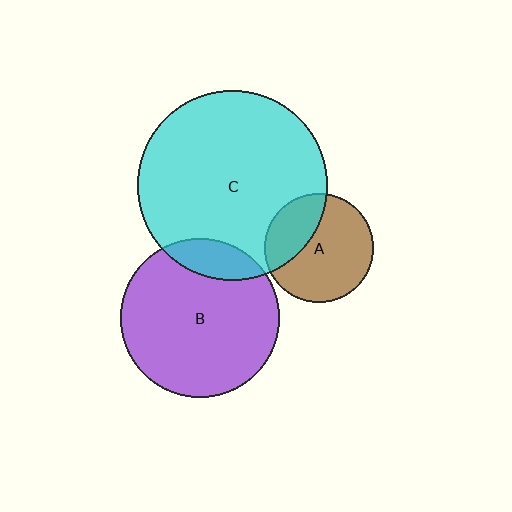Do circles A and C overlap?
Yes.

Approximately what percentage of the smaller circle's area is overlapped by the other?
Approximately 30%.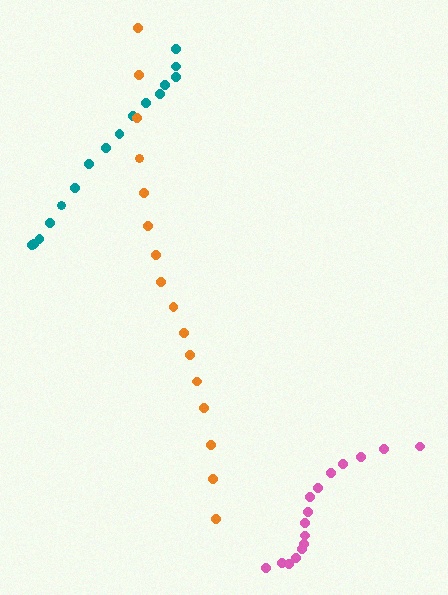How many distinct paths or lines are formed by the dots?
There are 3 distinct paths.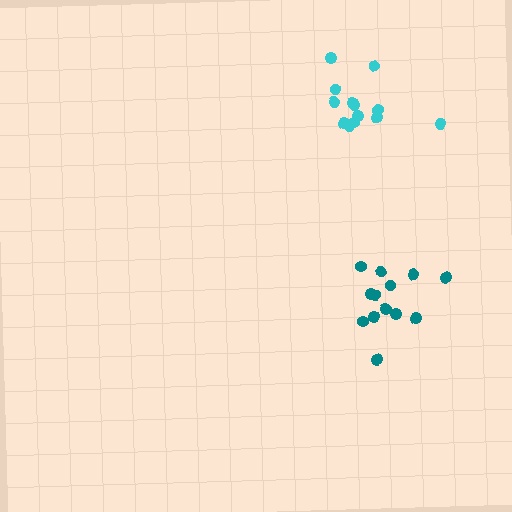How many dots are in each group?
Group 1: 13 dots, Group 2: 13 dots (26 total).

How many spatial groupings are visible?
There are 2 spatial groupings.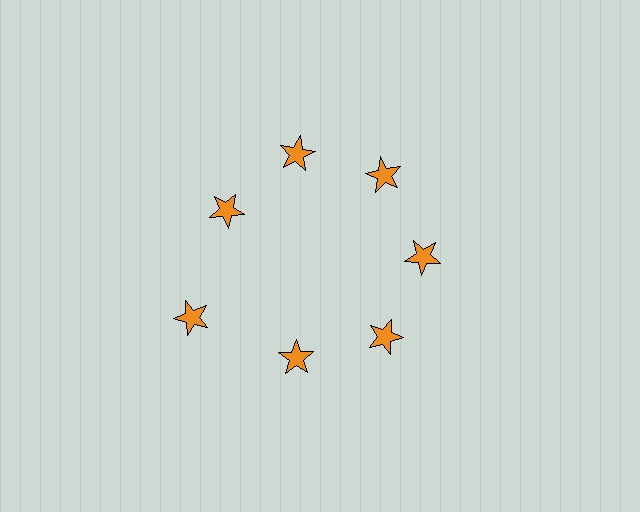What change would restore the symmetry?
The symmetry would be restored by moving it inward, back onto the ring so that all 7 stars sit at equal angles and equal distance from the center.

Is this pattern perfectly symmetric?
No. The 7 orange stars are arranged in a ring, but one element near the 8 o'clock position is pushed outward from the center, breaking the 7-fold rotational symmetry.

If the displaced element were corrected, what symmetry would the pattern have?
It would have 7-fold rotational symmetry — the pattern would map onto itself every 51 degrees.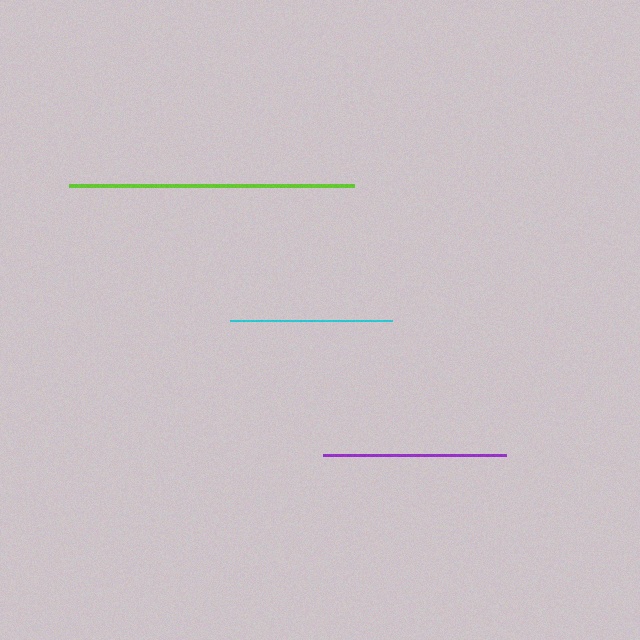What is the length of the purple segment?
The purple segment is approximately 183 pixels long.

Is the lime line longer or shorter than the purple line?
The lime line is longer than the purple line.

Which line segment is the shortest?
The cyan line is the shortest at approximately 162 pixels.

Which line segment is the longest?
The lime line is the longest at approximately 284 pixels.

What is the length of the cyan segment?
The cyan segment is approximately 162 pixels long.